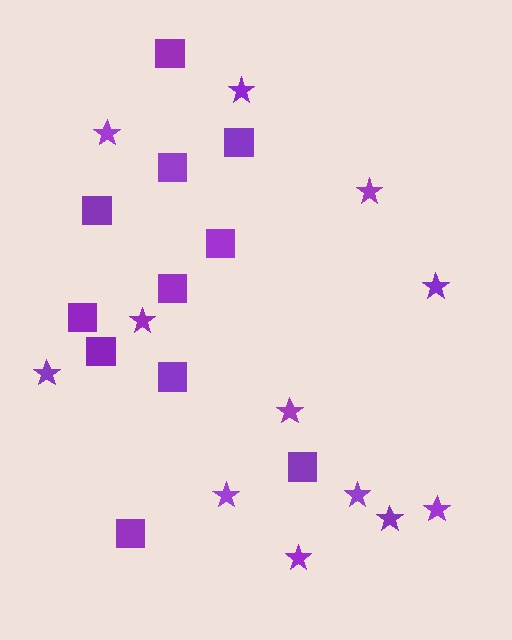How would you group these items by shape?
There are 2 groups: one group of stars (12) and one group of squares (11).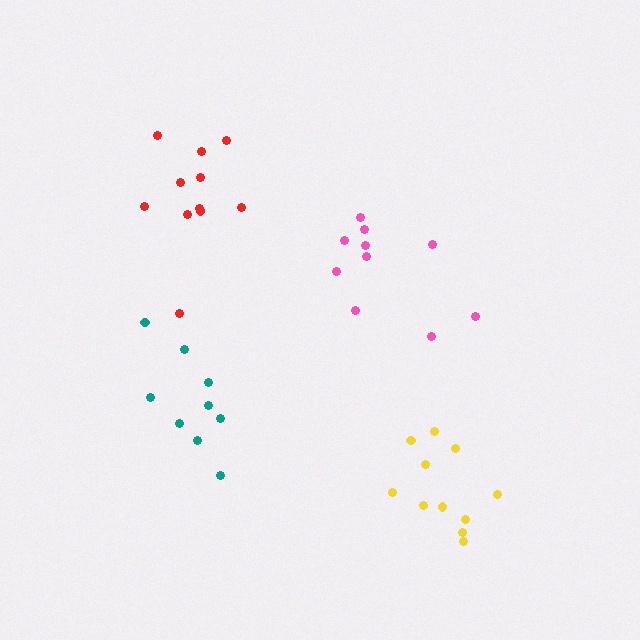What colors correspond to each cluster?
The clusters are colored: red, pink, teal, yellow.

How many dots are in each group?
Group 1: 11 dots, Group 2: 10 dots, Group 3: 9 dots, Group 4: 11 dots (41 total).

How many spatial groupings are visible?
There are 4 spatial groupings.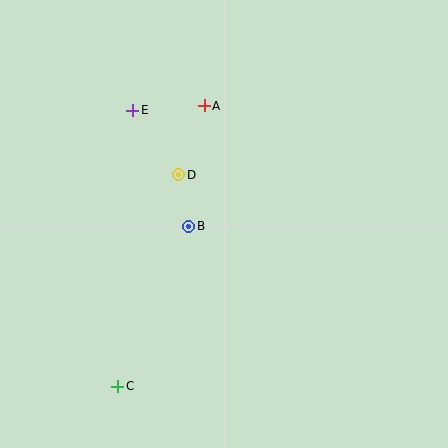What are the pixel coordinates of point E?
Point E is at (133, 110).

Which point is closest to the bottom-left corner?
Point C is closest to the bottom-left corner.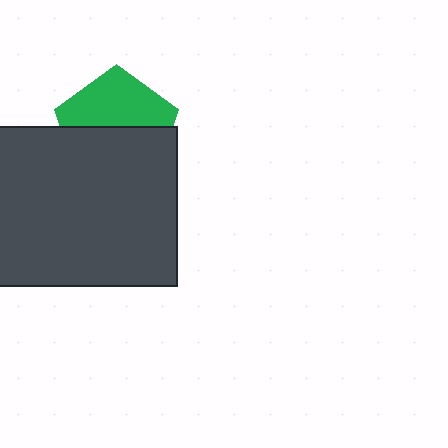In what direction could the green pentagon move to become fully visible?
The green pentagon could move up. That would shift it out from behind the dark gray rectangle entirely.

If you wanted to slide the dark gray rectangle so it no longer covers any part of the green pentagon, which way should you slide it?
Slide it down — that is the most direct way to separate the two shapes.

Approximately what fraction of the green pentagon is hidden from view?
Roughly 54% of the green pentagon is hidden behind the dark gray rectangle.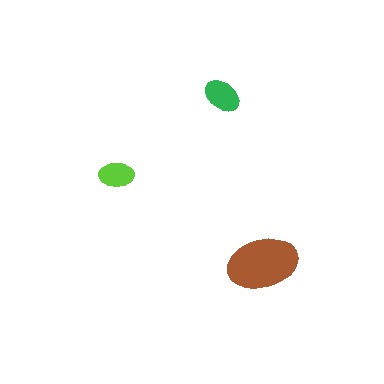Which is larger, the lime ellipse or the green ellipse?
The green one.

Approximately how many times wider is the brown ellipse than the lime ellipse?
About 2 times wider.